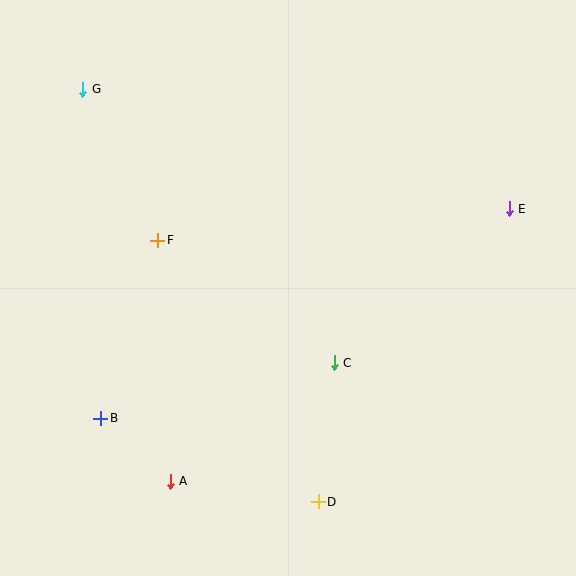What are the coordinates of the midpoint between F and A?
The midpoint between F and A is at (164, 361).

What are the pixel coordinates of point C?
Point C is at (334, 363).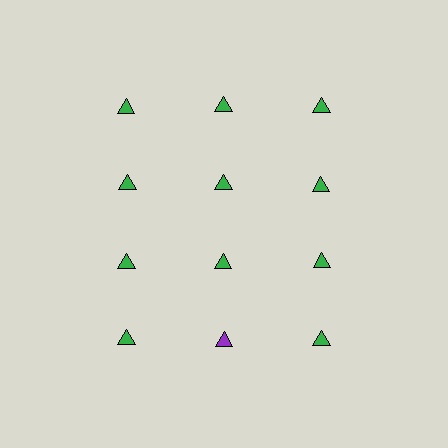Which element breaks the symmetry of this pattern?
The purple triangle in the fourth row, second from left column breaks the symmetry. All other shapes are green triangles.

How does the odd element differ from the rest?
It has a different color: purple instead of green.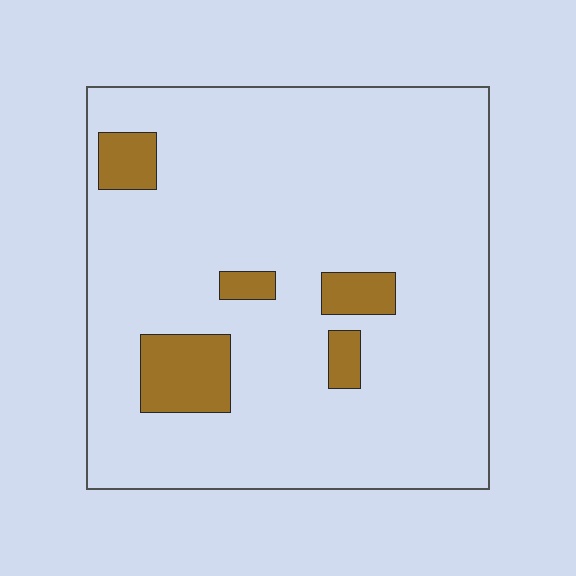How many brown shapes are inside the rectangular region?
5.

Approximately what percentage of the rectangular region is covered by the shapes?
Approximately 10%.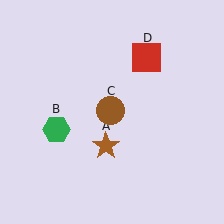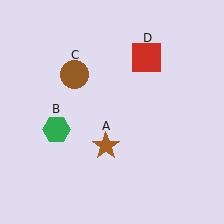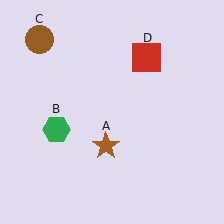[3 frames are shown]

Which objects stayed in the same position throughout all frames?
Brown star (object A) and green hexagon (object B) and red square (object D) remained stationary.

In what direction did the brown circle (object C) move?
The brown circle (object C) moved up and to the left.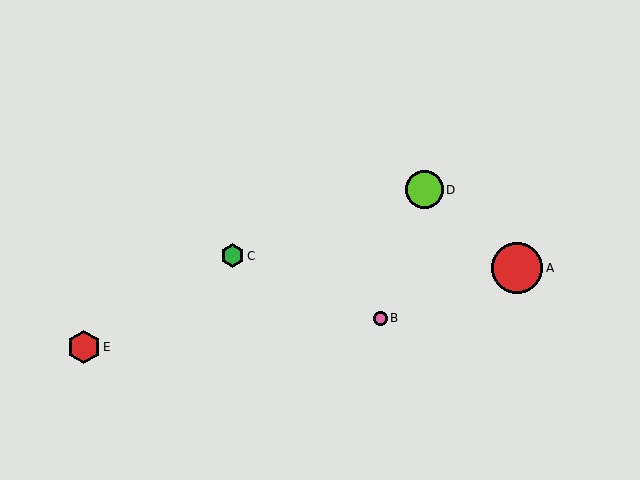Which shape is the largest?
The red circle (labeled A) is the largest.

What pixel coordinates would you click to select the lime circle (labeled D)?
Click at (424, 190) to select the lime circle D.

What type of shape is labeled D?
Shape D is a lime circle.